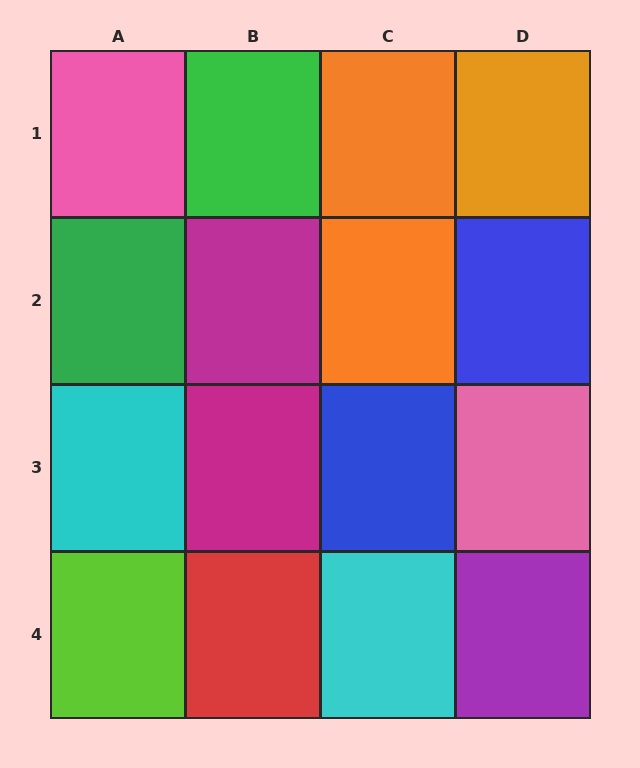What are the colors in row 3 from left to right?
Cyan, magenta, blue, pink.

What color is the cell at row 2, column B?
Magenta.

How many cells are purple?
1 cell is purple.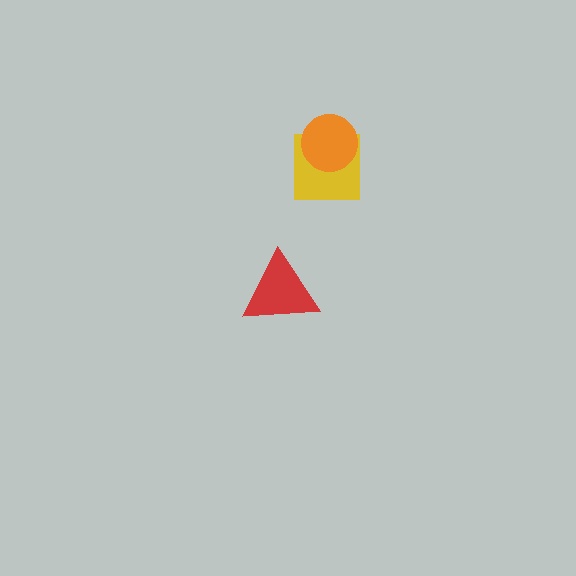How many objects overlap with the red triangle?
0 objects overlap with the red triangle.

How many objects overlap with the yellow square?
1 object overlaps with the yellow square.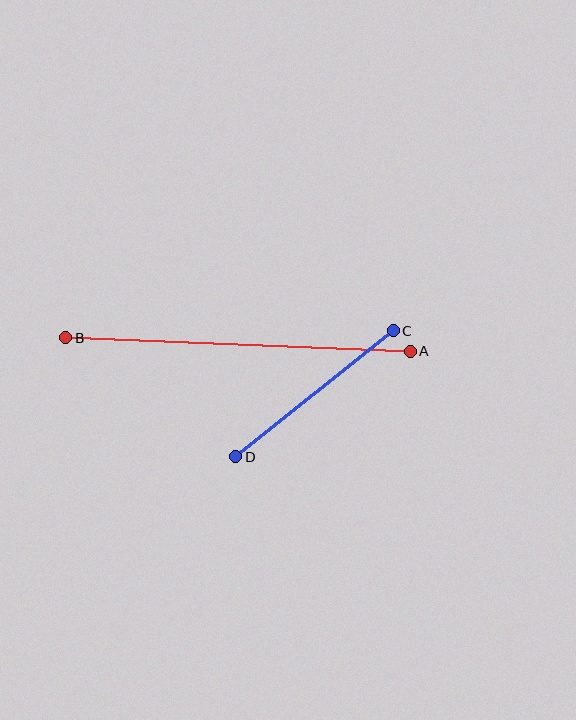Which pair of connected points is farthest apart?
Points A and B are farthest apart.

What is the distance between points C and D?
The distance is approximately 202 pixels.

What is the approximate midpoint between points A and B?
The midpoint is at approximately (238, 344) pixels.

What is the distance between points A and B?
The distance is approximately 345 pixels.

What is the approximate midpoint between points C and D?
The midpoint is at approximately (314, 394) pixels.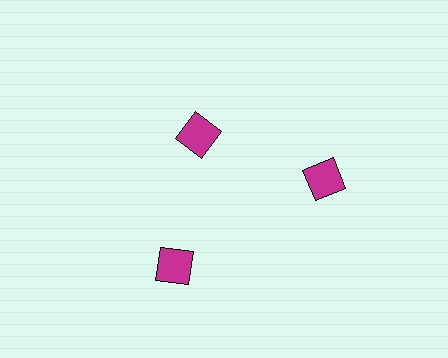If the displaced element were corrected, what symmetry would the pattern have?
It would have 3-fold rotational symmetry — the pattern would map onto itself every 120 degrees.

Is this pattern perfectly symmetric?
No. The 3 magenta diamonds are arranged in a ring, but one element near the 11 o'clock position is pulled inward toward the center, breaking the 3-fold rotational symmetry.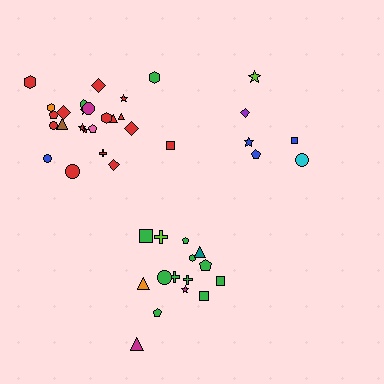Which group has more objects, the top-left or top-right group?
The top-left group.